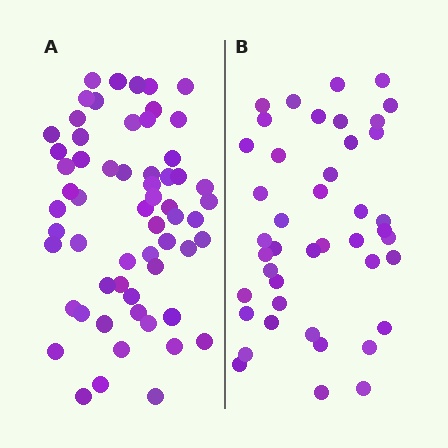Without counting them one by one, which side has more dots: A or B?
Region A (the left region) has more dots.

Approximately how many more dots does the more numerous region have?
Region A has approximately 15 more dots than region B.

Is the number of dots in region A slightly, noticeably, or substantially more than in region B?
Region A has noticeably more, but not dramatically so. The ratio is roughly 1.4 to 1.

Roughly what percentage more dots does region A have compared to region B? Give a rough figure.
About 40% more.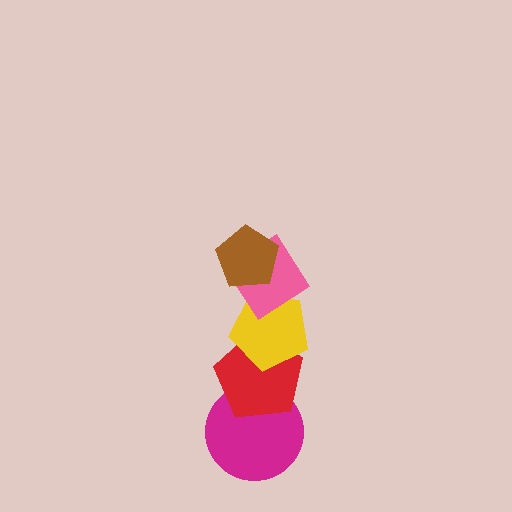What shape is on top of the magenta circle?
The red pentagon is on top of the magenta circle.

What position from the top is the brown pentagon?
The brown pentagon is 1st from the top.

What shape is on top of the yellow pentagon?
The pink diamond is on top of the yellow pentagon.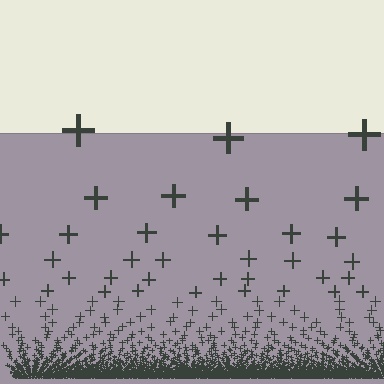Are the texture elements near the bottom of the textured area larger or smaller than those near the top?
Smaller. The gradient is inverted — elements near the bottom are smaller and denser.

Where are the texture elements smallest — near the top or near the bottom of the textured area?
Near the bottom.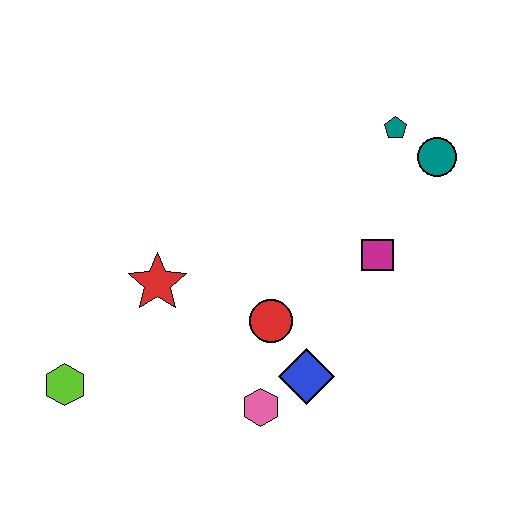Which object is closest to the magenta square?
The teal circle is closest to the magenta square.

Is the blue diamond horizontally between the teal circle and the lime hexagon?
Yes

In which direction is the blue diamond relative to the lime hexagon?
The blue diamond is to the right of the lime hexagon.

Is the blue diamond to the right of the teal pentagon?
No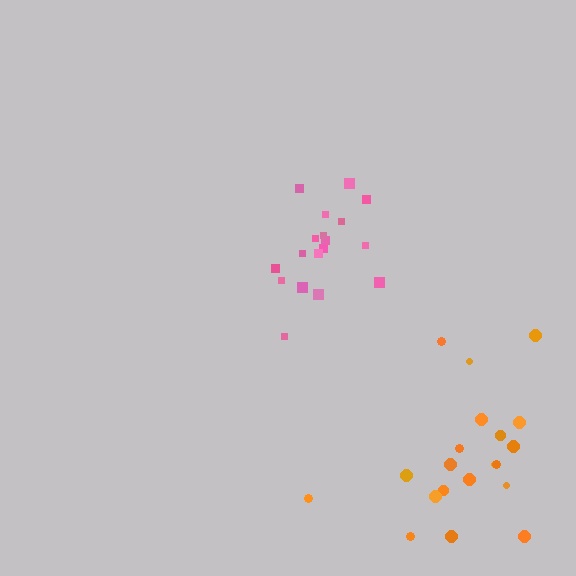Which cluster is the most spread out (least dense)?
Orange.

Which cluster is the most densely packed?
Pink.